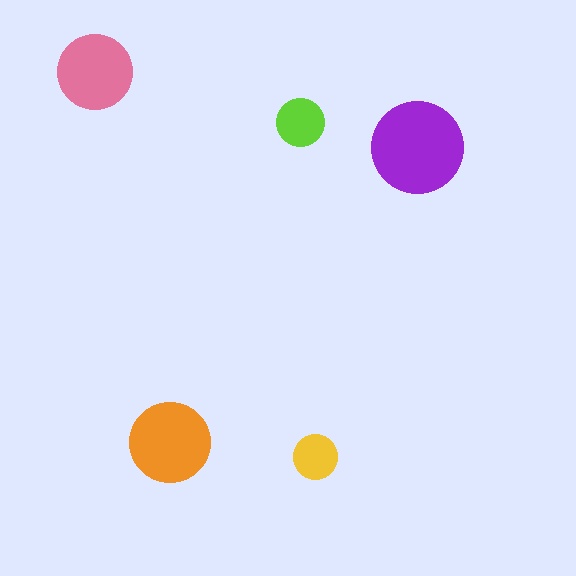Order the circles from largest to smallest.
the purple one, the orange one, the pink one, the lime one, the yellow one.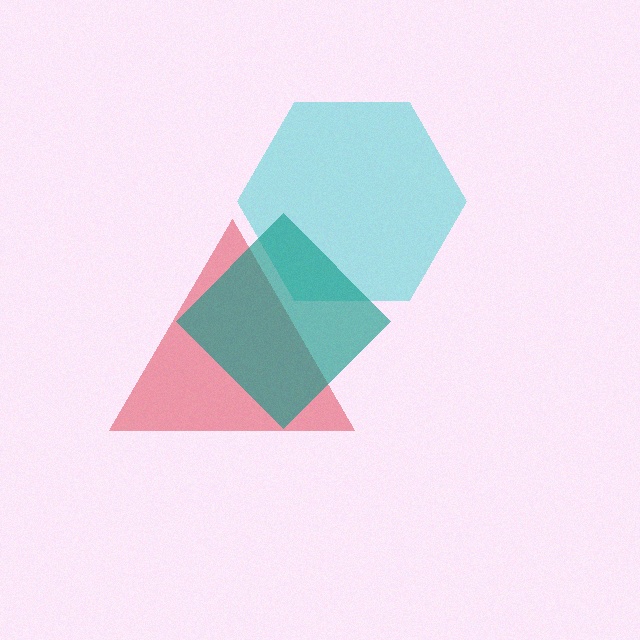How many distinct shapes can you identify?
There are 3 distinct shapes: a red triangle, a cyan hexagon, a teal diamond.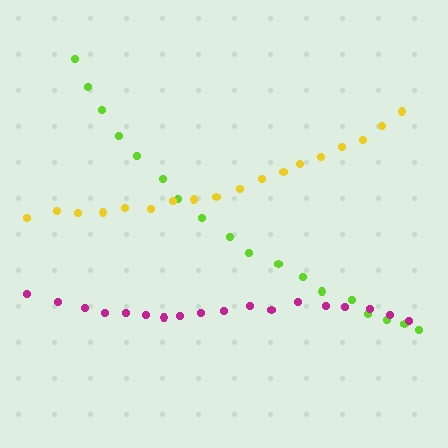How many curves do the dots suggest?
There are 3 distinct paths.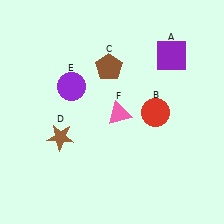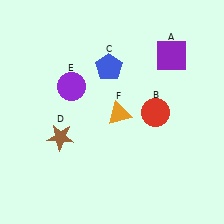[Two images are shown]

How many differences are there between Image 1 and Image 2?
There are 2 differences between the two images.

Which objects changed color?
C changed from brown to blue. F changed from pink to orange.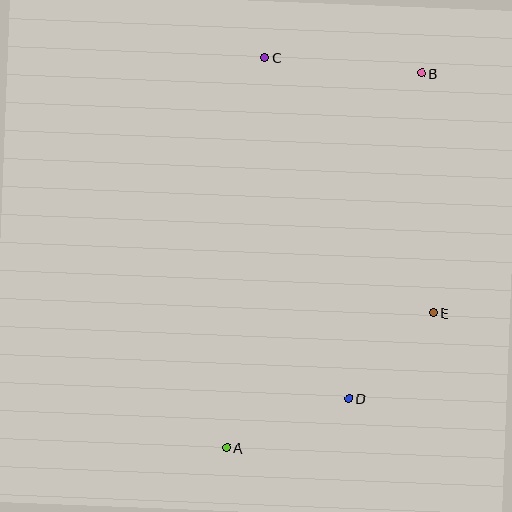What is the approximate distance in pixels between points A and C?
The distance between A and C is approximately 392 pixels.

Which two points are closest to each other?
Points D and E are closest to each other.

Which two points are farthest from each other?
Points A and B are farthest from each other.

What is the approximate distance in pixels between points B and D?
The distance between B and D is approximately 333 pixels.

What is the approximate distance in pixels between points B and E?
The distance between B and E is approximately 240 pixels.